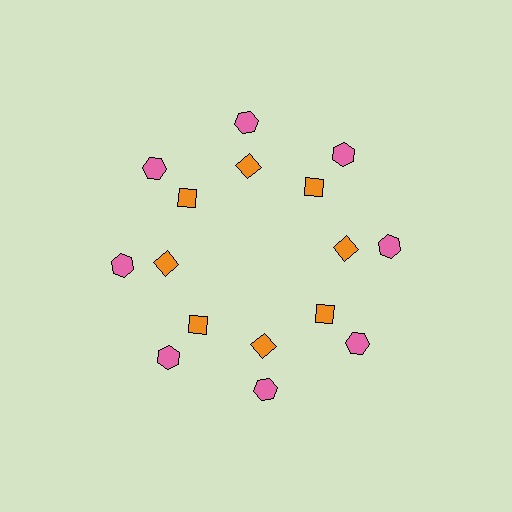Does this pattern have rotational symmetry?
Yes, this pattern has 8-fold rotational symmetry. It looks the same after rotating 45 degrees around the center.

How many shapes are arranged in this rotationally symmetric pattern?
There are 16 shapes, arranged in 8 groups of 2.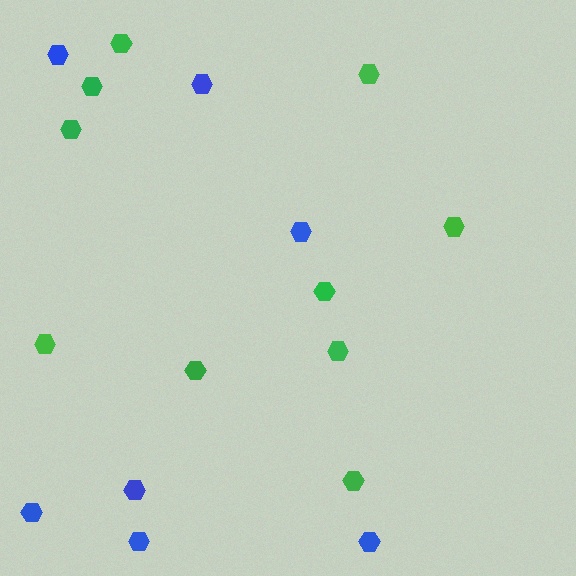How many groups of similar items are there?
There are 2 groups: one group of blue hexagons (7) and one group of green hexagons (10).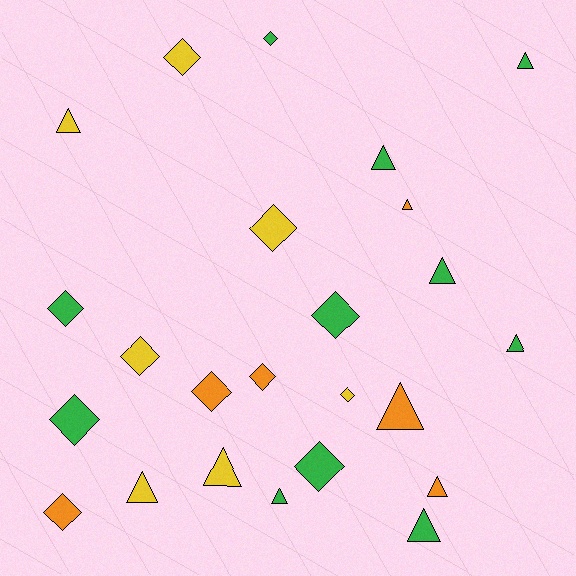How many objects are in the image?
There are 24 objects.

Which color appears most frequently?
Green, with 11 objects.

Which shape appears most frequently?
Triangle, with 12 objects.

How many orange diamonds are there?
There are 3 orange diamonds.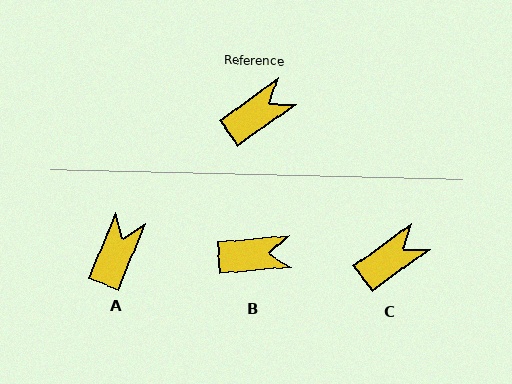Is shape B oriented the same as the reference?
No, it is off by about 31 degrees.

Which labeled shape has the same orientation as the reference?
C.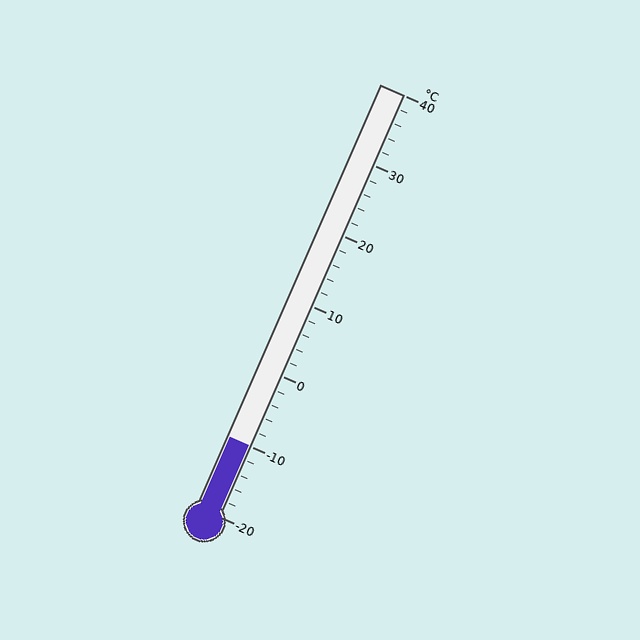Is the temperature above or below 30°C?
The temperature is below 30°C.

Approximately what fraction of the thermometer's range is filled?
The thermometer is filled to approximately 15% of its range.